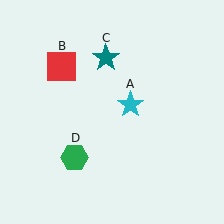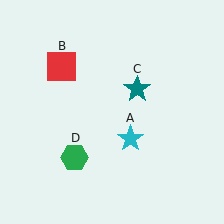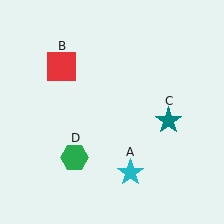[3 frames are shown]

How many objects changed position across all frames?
2 objects changed position: cyan star (object A), teal star (object C).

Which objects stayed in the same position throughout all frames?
Red square (object B) and green hexagon (object D) remained stationary.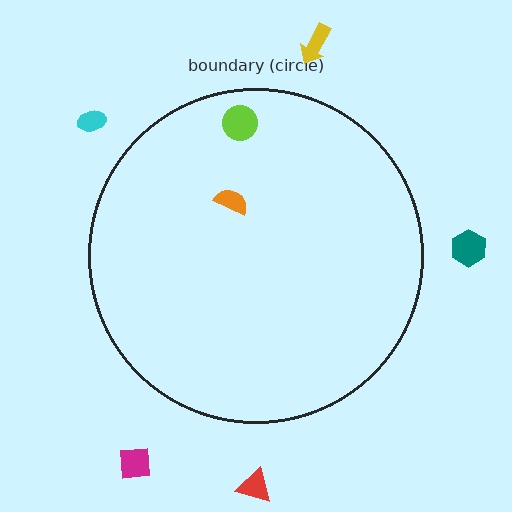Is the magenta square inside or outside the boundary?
Outside.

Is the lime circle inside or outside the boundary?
Inside.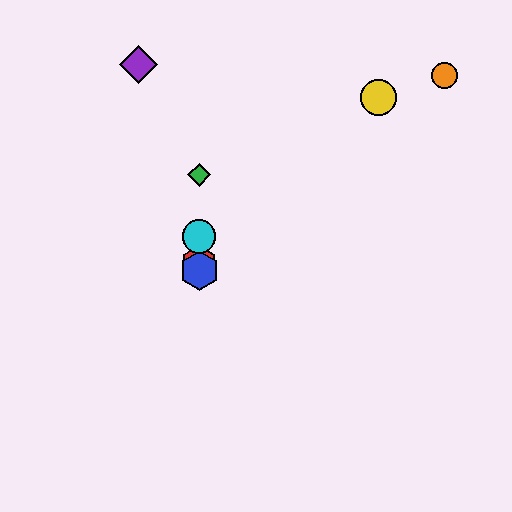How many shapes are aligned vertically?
4 shapes (the red hexagon, the blue hexagon, the green diamond, the cyan circle) are aligned vertically.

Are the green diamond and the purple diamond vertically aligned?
No, the green diamond is at x≈199 and the purple diamond is at x≈138.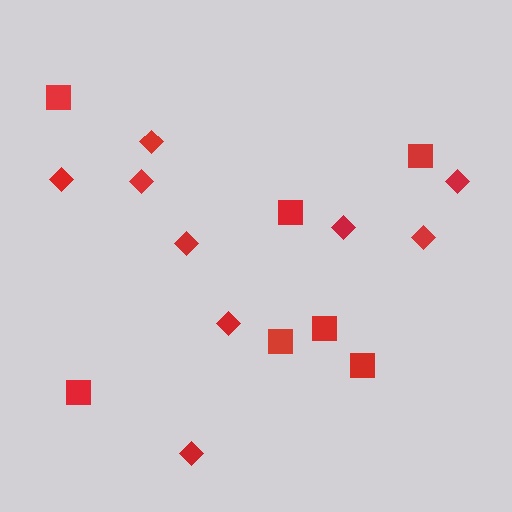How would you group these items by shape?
There are 2 groups: one group of diamonds (9) and one group of squares (7).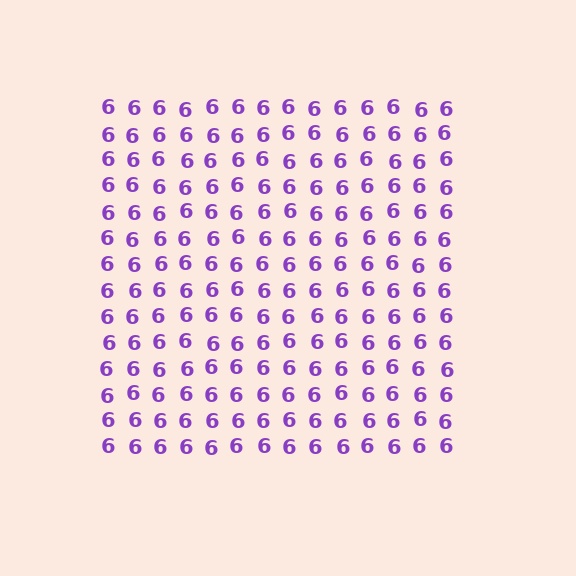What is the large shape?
The large shape is a square.